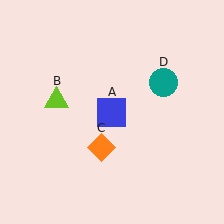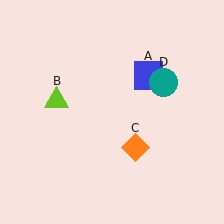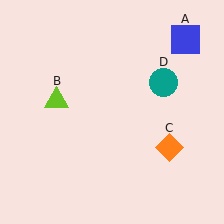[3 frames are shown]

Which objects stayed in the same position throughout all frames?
Lime triangle (object B) and teal circle (object D) remained stationary.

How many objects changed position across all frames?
2 objects changed position: blue square (object A), orange diamond (object C).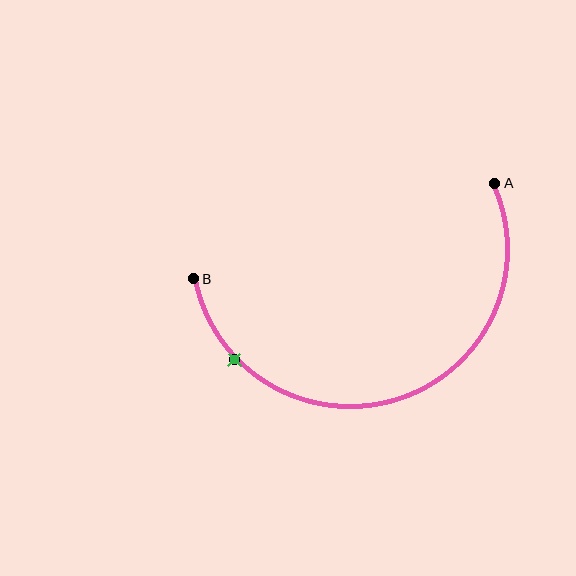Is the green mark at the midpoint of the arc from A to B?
No. The green mark lies on the arc but is closer to endpoint B. The arc midpoint would be at the point on the curve equidistant along the arc from both A and B.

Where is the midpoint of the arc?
The arc midpoint is the point on the curve farthest from the straight line joining A and B. It sits below that line.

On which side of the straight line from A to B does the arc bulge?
The arc bulges below the straight line connecting A and B.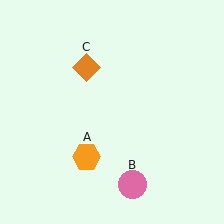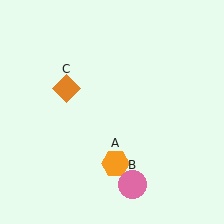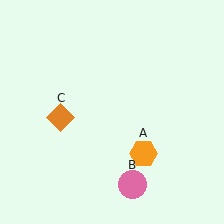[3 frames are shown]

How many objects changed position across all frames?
2 objects changed position: orange hexagon (object A), orange diamond (object C).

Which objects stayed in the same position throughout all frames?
Pink circle (object B) remained stationary.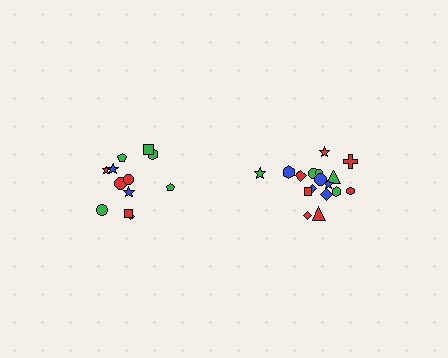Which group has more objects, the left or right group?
The right group.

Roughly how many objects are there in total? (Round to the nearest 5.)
Roughly 30 objects in total.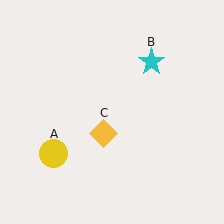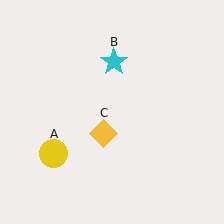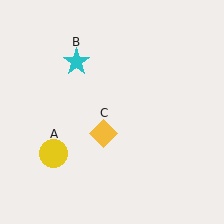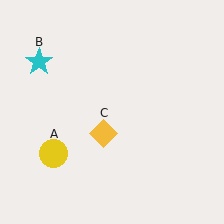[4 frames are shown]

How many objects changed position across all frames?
1 object changed position: cyan star (object B).